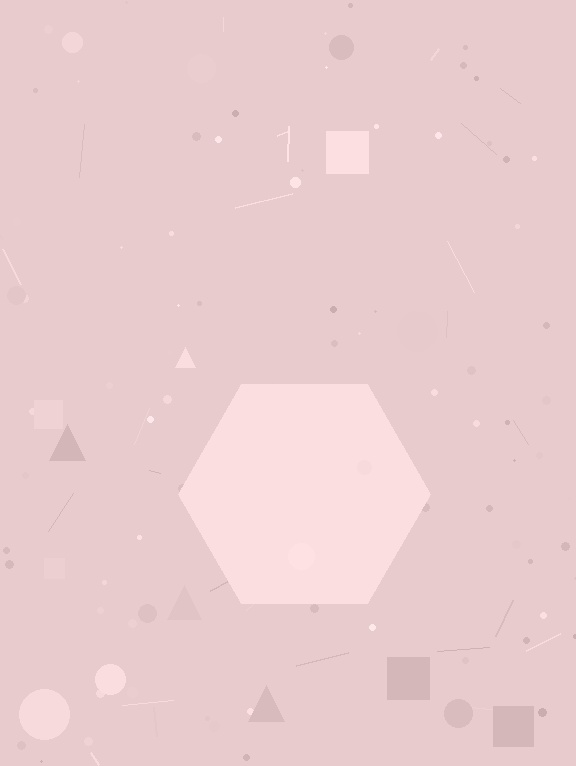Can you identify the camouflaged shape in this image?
The camouflaged shape is a hexagon.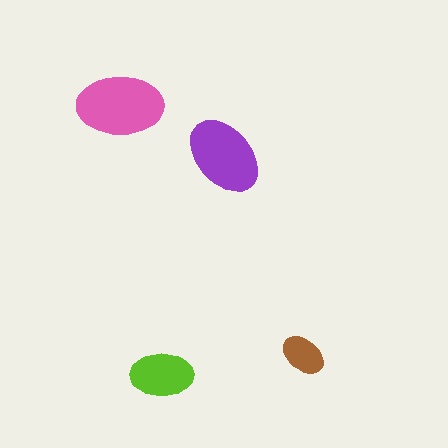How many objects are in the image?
There are 4 objects in the image.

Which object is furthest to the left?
The pink ellipse is leftmost.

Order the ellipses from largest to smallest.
the pink one, the purple one, the lime one, the brown one.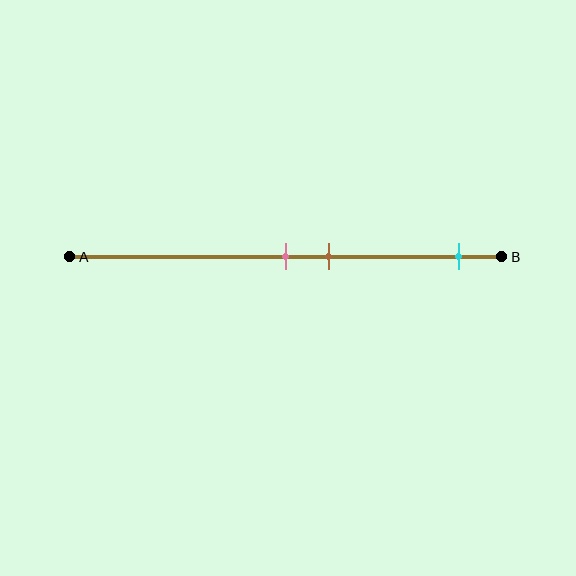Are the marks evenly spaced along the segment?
No, the marks are not evenly spaced.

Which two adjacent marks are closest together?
The pink and brown marks are the closest adjacent pair.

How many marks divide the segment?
There are 3 marks dividing the segment.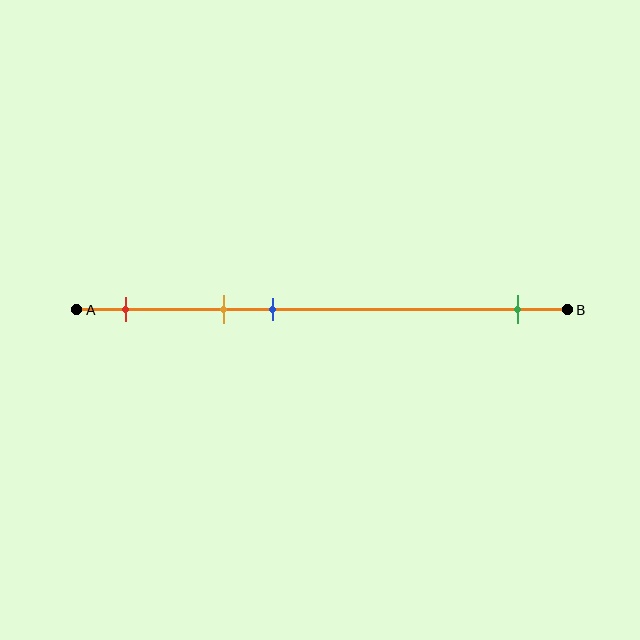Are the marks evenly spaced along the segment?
No, the marks are not evenly spaced.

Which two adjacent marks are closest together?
The orange and blue marks are the closest adjacent pair.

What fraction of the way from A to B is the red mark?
The red mark is approximately 10% (0.1) of the way from A to B.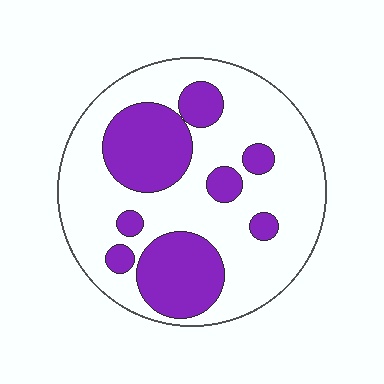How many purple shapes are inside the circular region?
8.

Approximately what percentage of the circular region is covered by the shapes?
Approximately 30%.